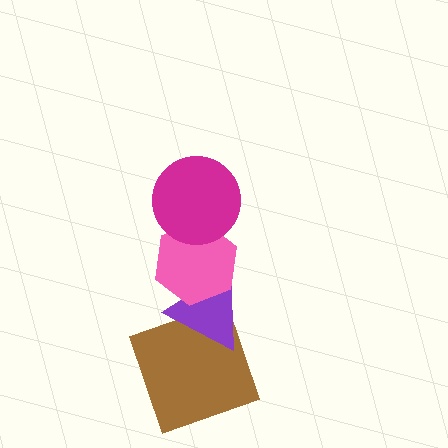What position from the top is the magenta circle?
The magenta circle is 1st from the top.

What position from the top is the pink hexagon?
The pink hexagon is 2nd from the top.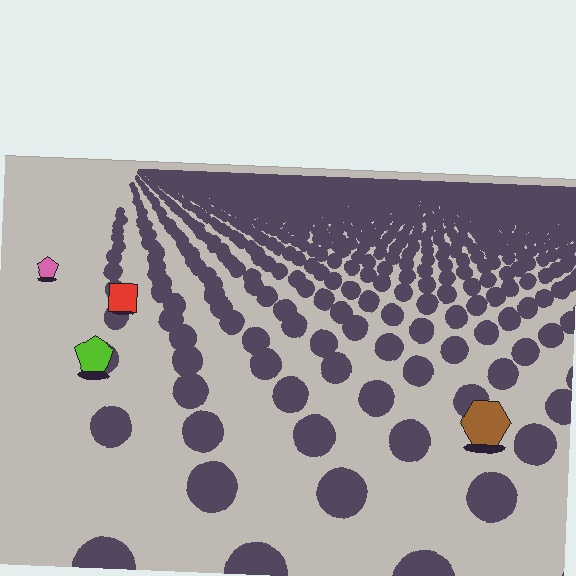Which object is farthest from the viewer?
The pink pentagon is farthest from the viewer. It appears smaller and the ground texture around it is denser.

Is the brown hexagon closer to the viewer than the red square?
Yes. The brown hexagon is closer — you can tell from the texture gradient: the ground texture is coarser near it.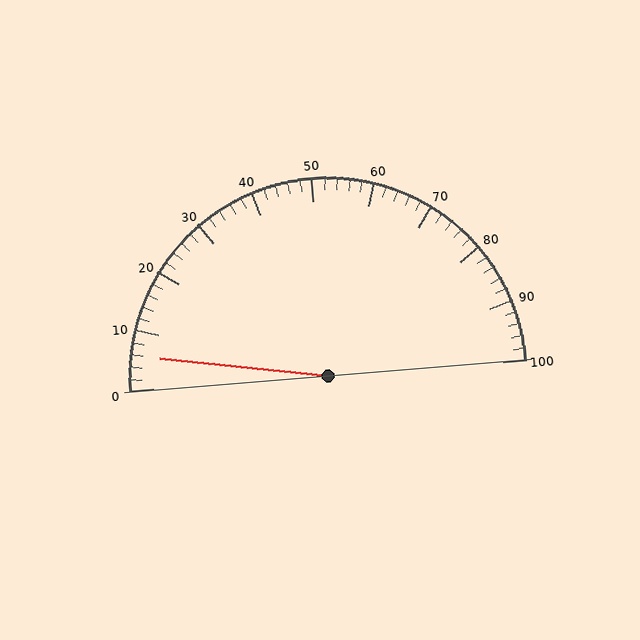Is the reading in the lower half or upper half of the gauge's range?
The reading is in the lower half of the range (0 to 100).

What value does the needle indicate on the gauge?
The needle indicates approximately 6.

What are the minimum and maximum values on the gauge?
The gauge ranges from 0 to 100.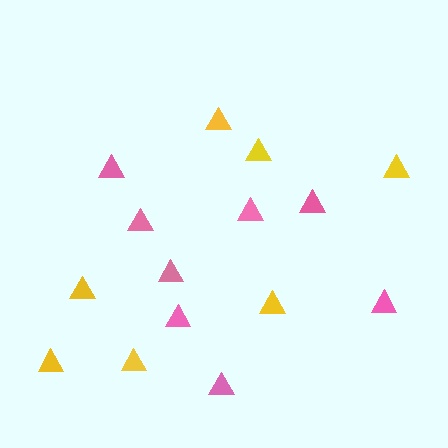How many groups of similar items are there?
There are 2 groups: one group of pink triangles (8) and one group of yellow triangles (7).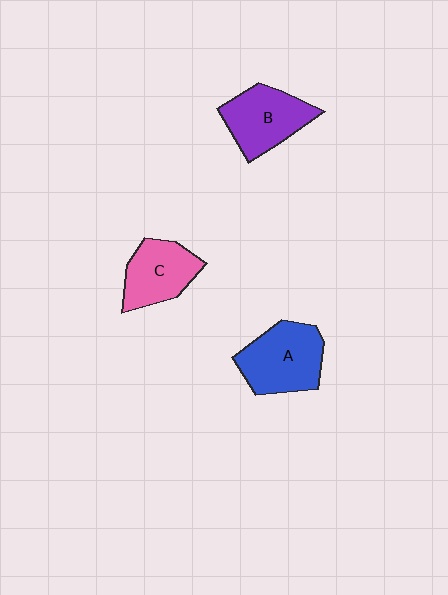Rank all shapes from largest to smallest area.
From largest to smallest: A (blue), B (purple), C (pink).